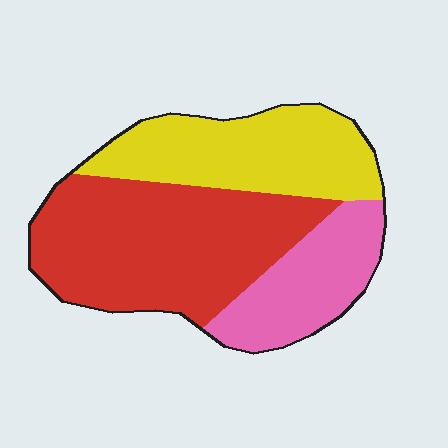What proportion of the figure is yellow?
Yellow covers 31% of the figure.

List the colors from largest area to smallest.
From largest to smallest: red, yellow, pink.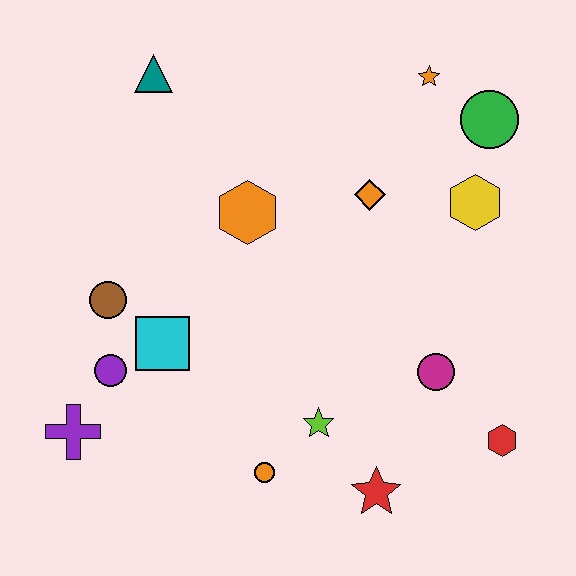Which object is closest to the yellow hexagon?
The green circle is closest to the yellow hexagon.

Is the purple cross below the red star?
No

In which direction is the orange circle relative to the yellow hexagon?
The orange circle is below the yellow hexagon.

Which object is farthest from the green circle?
The purple cross is farthest from the green circle.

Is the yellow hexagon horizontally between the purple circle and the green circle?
Yes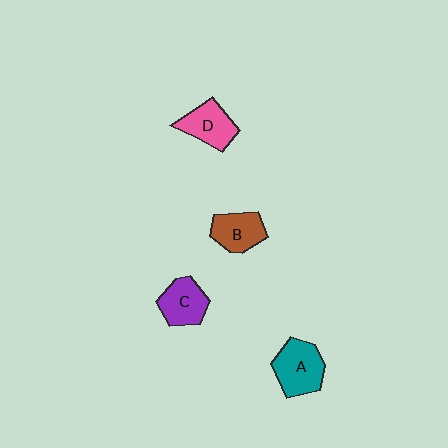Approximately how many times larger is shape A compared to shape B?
Approximately 1.3 times.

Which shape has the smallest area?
Shape B (brown).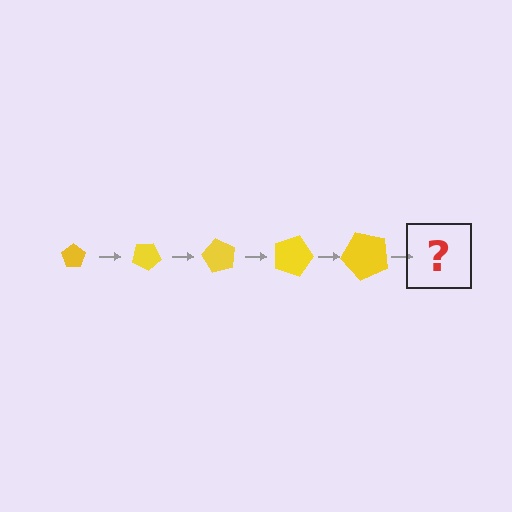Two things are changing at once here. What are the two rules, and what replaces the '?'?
The two rules are that the pentagon grows larger each step and it rotates 30 degrees each step. The '?' should be a pentagon, larger than the previous one and rotated 150 degrees from the start.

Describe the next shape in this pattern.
It should be a pentagon, larger than the previous one and rotated 150 degrees from the start.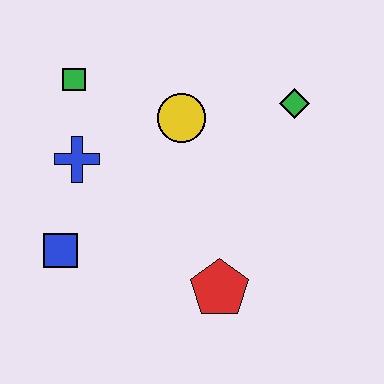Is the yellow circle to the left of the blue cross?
No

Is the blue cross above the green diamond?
No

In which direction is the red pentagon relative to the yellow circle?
The red pentagon is below the yellow circle.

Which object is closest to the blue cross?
The green square is closest to the blue cross.